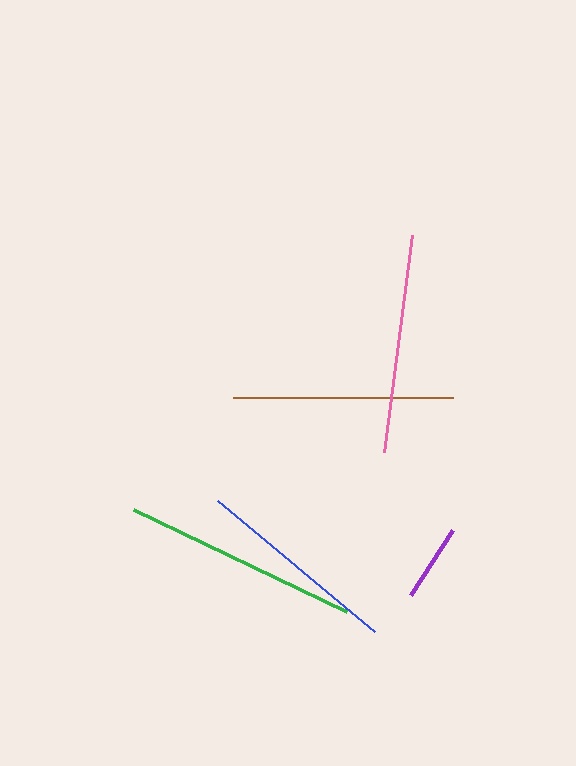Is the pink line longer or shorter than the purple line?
The pink line is longer than the purple line.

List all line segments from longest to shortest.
From longest to shortest: green, brown, pink, blue, purple.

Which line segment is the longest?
The green line is the longest at approximately 236 pixels.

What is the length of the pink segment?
The pink segment is approximately 218 pixels long.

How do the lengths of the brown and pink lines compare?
The brown and pink lines are approximately the same length.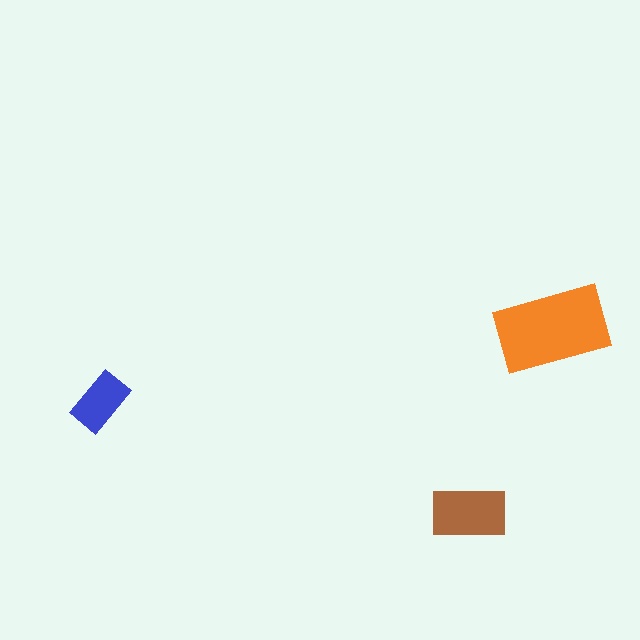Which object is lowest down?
The brown rectangle is bottommost.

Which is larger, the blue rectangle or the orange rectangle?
The orange one.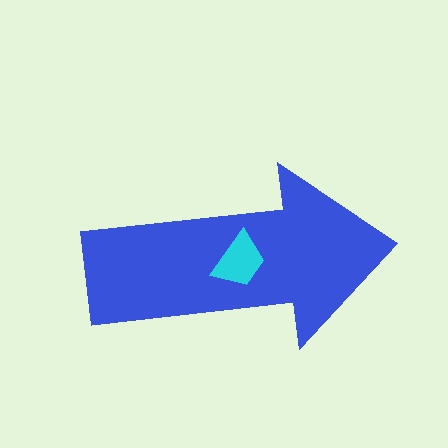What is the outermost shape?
The blue arrow.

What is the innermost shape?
The cyan trapezoid.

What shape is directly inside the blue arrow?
The cyan trapezoid.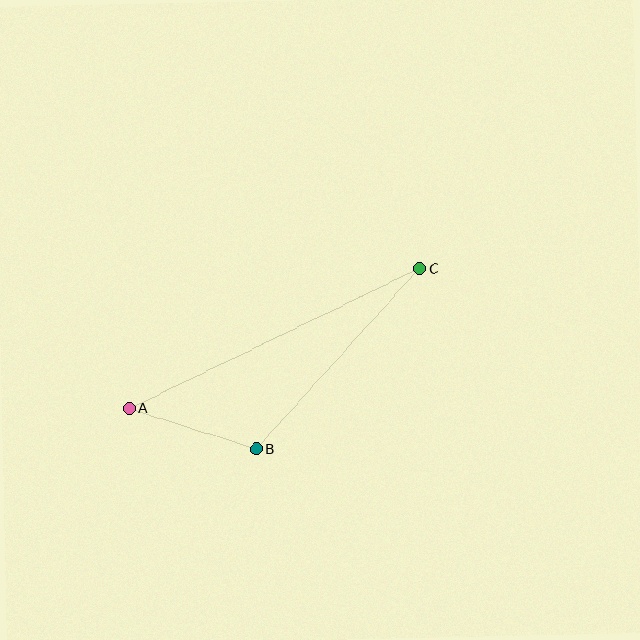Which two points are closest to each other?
Points A and B are closest to each other.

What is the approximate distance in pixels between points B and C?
The distance between B and C is approximately 244 pixels.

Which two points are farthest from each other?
Points A and C are farthest from each other.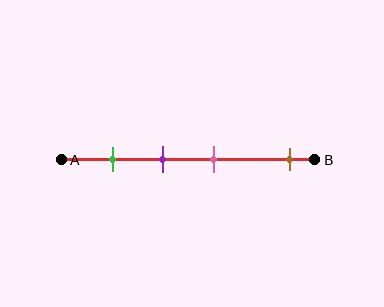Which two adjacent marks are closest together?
The purple and pink marks are the closest adjacent pair.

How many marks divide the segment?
There are 4 marks dividing the segment.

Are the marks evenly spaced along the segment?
No, the marks are not evenly spaced.